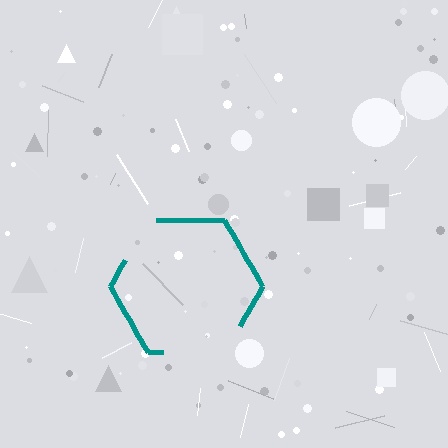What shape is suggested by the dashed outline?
The dashed outline suggests a hexagon.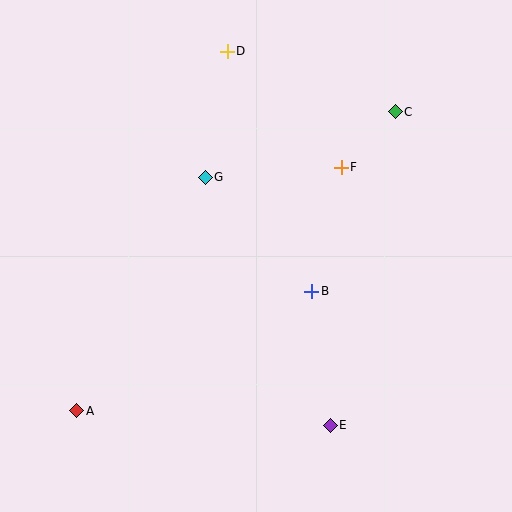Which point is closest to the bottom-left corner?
Point A is closest to the bottom-left corner.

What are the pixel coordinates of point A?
Point A is at (77, 411).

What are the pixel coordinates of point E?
Point E is at (330, 425).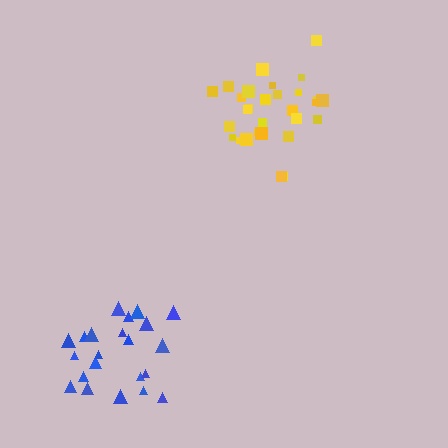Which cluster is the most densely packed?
Yellow.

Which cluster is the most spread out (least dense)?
Blue.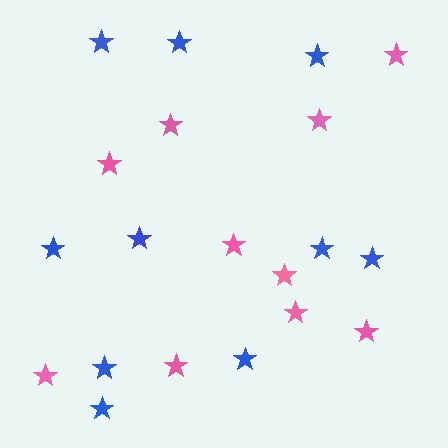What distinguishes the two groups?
There are 2 groups: one group of blue stars (10) and one group of pink stars (10).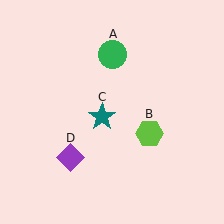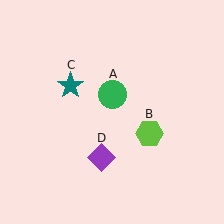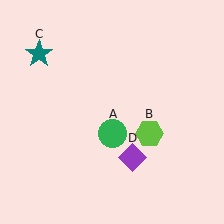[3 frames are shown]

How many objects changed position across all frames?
3 objects changed position: green circle (object A), teal star (object C), purple diamond (object D).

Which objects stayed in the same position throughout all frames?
Lime hexagon (object B) remained stationary.